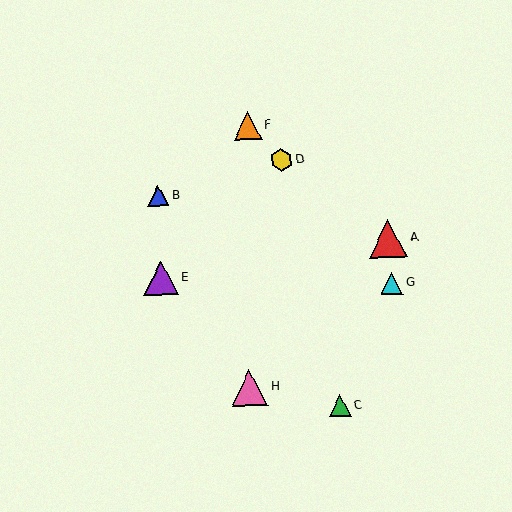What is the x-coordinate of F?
Object F is at x≈247.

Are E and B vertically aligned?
Yes, both are at x≈161.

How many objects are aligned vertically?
2 objects (B, E) are aligned vertically.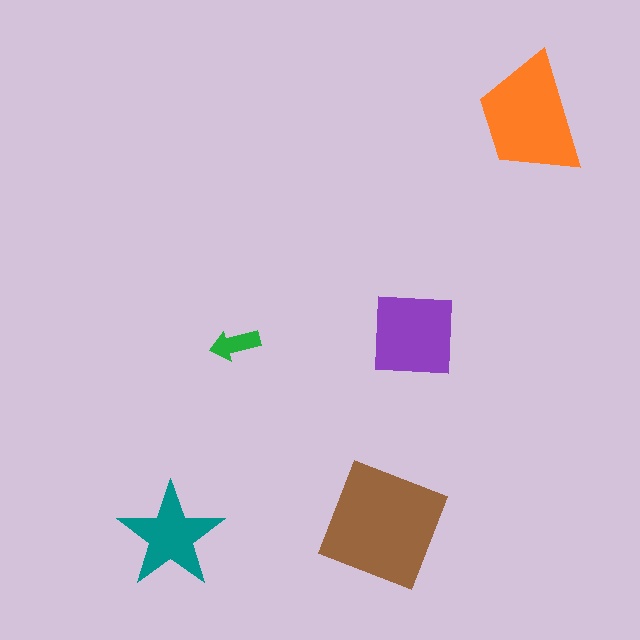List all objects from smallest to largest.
The green arrow, the teal star, the purple square, the orange trapezoid, the brown square.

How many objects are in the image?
There are 5 objects in the image.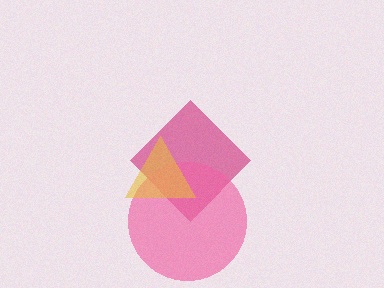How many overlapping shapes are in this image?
There are 3 overlapping shapes in the image.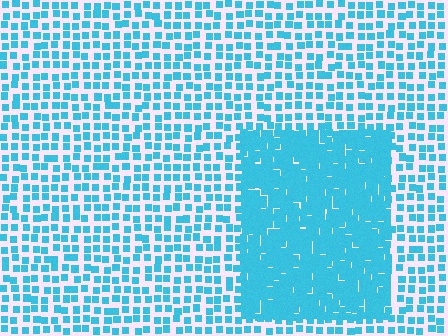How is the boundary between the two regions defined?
The boundary is defined by a change in element density (approximately 2.4x ratio). All elements are the same color, size, and shape.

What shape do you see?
I see a rectangle.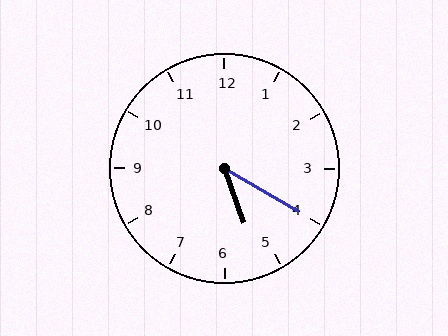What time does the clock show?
5:20.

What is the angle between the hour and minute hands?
Approximately 40 degrees.